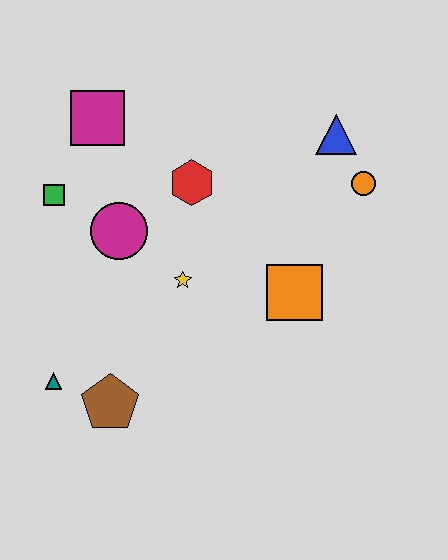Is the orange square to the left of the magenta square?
No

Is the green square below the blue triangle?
Yes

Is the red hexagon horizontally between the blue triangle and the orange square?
No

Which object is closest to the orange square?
The yellow star is closest to the orange square.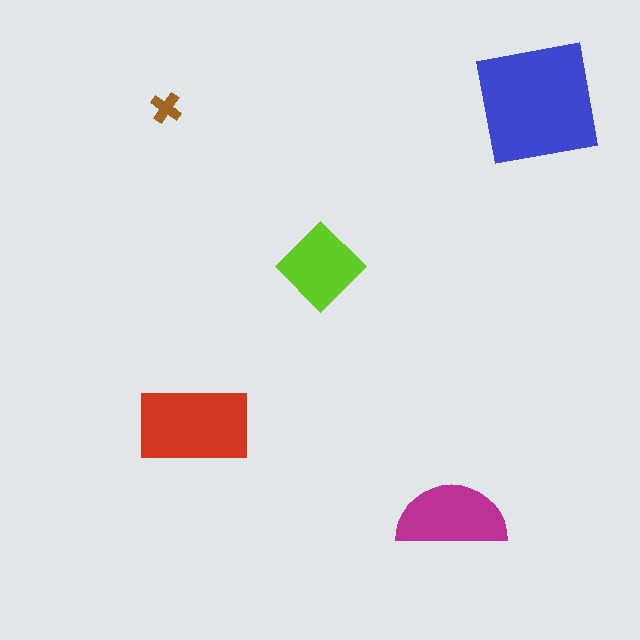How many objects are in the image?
There are 5 objects in the image.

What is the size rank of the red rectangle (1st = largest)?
2nd.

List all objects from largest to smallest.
The blue square, the red rectangle, the magenta semicircle, the lime diamond, the brown cross.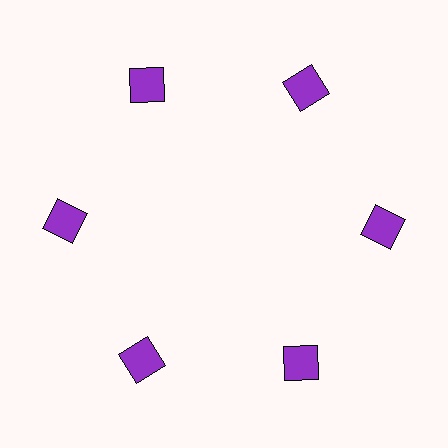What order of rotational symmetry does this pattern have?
This pattern has 6-fold rotational symmetry.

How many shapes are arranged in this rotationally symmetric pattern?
There are 6 shapes, arranged in 6 groups of 1.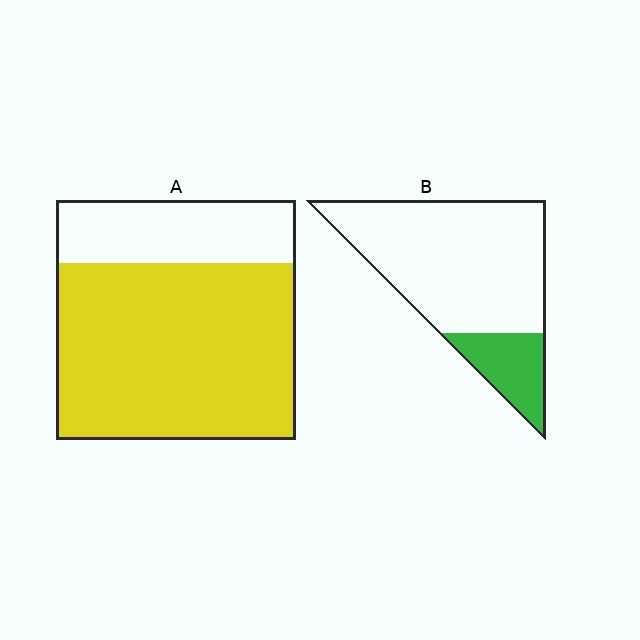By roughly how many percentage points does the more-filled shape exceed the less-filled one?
By roughly 55 percentage points (A over B).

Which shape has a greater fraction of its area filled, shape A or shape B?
Shape A.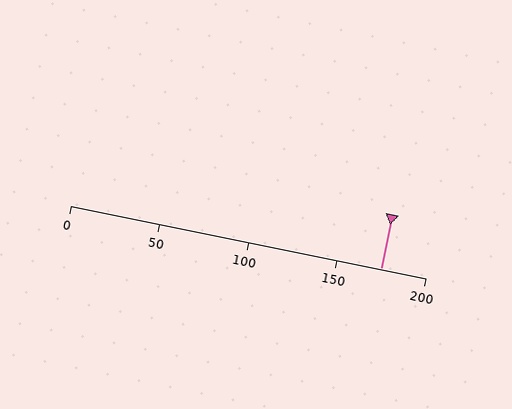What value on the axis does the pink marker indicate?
The marker indicates approximately 175.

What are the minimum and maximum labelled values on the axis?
The axis runs from 0 to 200.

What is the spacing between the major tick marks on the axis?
The major ticks are spaced 50 apart.